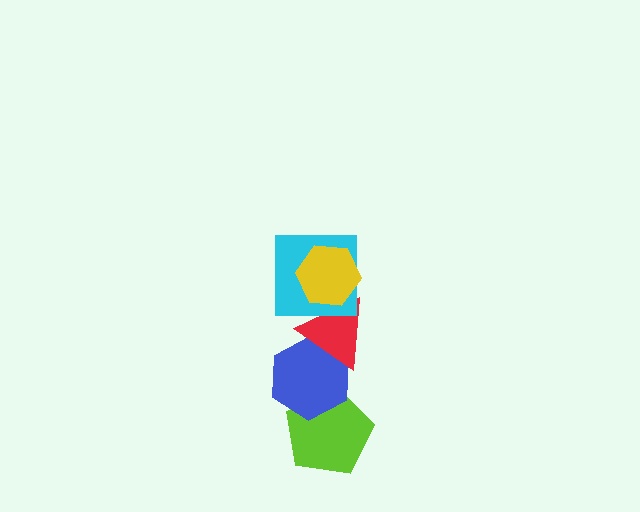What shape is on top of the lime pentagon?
The blue hexagon is on top of the lime pentagon.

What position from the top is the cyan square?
The cyan square is 2nd from the top.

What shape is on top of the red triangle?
The cyan square is on top of the red triangle.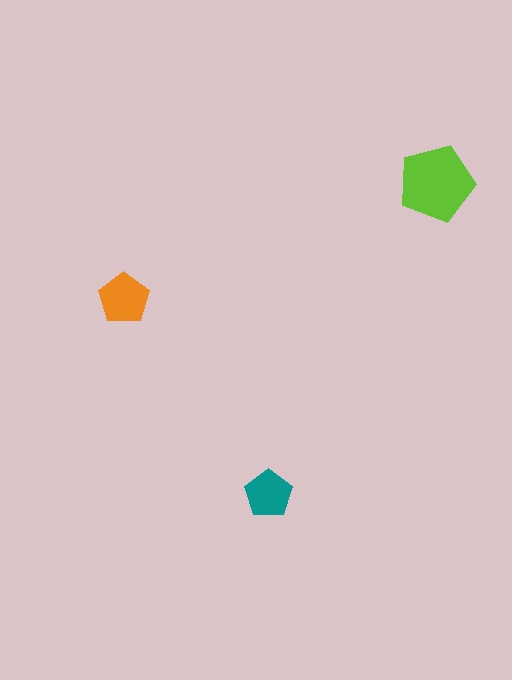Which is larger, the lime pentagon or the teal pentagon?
The lime one.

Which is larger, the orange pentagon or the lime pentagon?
The lime one.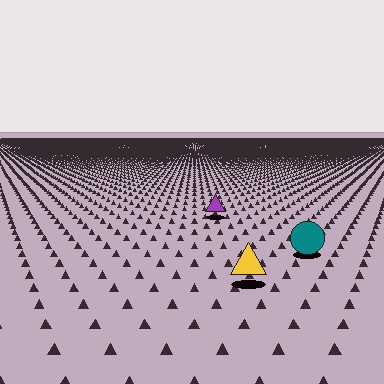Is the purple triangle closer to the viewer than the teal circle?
No. The teal circle is closer — you can tell from the texture gradient: the ground texture is coarser near it.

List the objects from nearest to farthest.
From nearest to farthest: the yellow triangle, the teal circle, the purple triangle.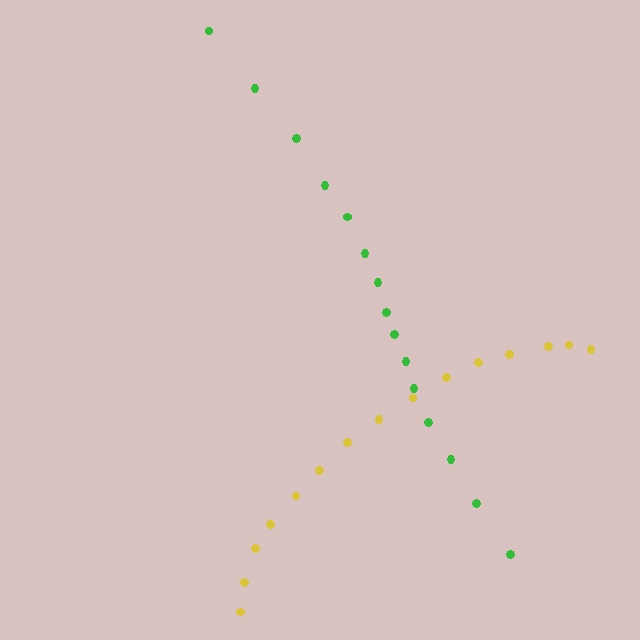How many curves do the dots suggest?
There are 2 distinct paths.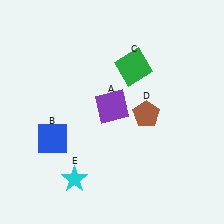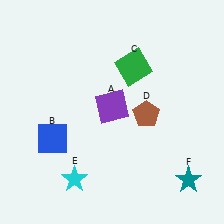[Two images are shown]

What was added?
A teal star (F) was added in Image 2.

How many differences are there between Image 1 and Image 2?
There is 1 difference between the two images.